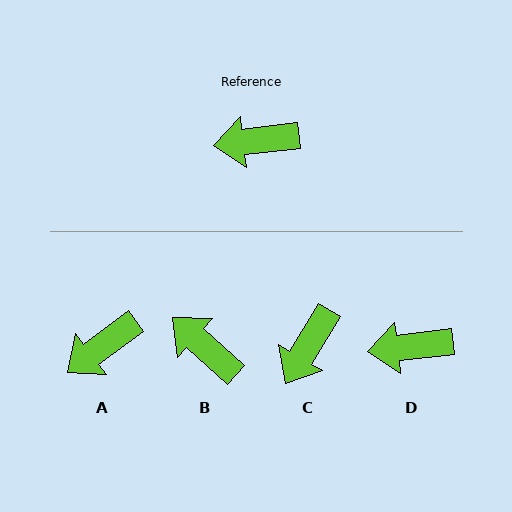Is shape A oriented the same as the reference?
No, it is off by about 30 degrees.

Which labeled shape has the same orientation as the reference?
D.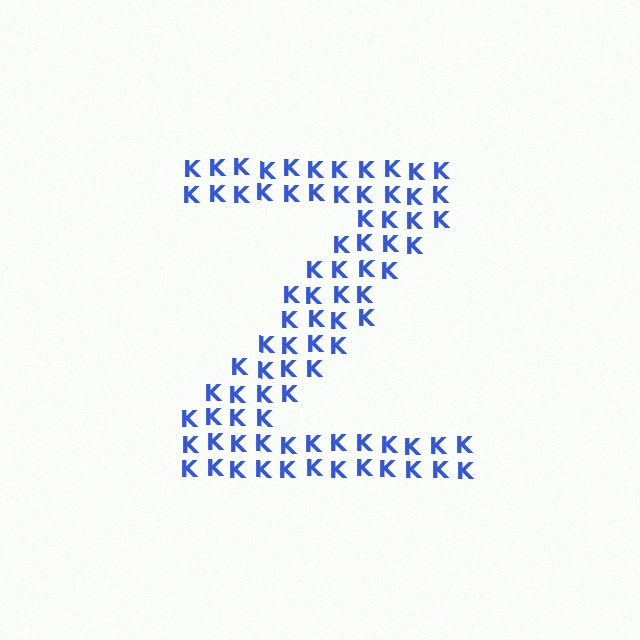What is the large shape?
The large shape is the letter Z.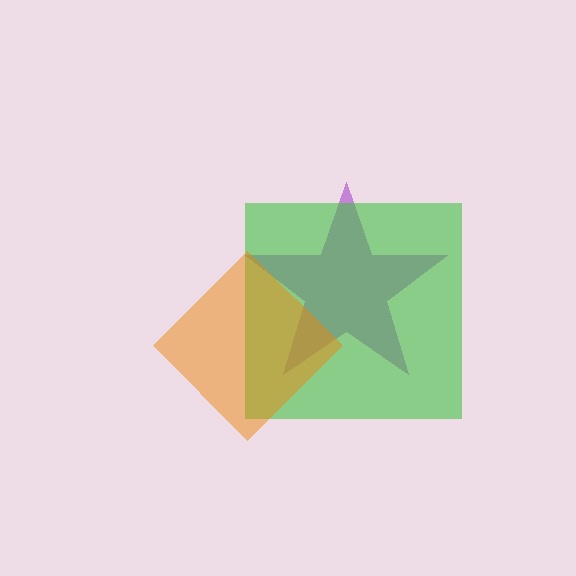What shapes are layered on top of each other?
The layered shapes are: a purple star, a green square, an orange diamond.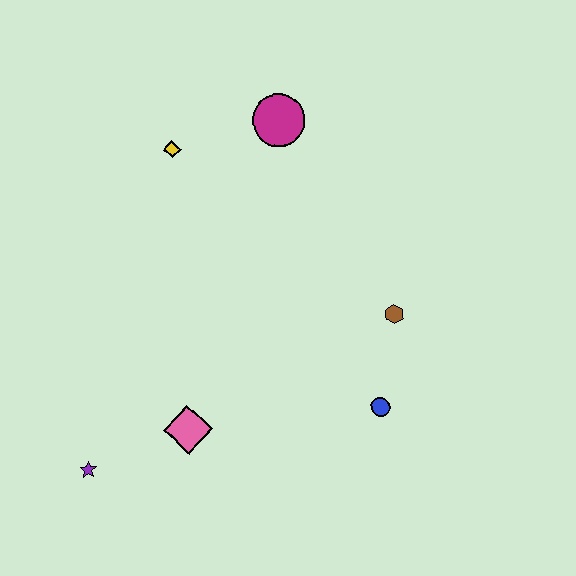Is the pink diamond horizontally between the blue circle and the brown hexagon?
No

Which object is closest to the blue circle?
The brown hexagon is closest to the blue circle.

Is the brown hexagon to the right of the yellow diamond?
Yes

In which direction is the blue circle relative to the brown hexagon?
The blue circle is below the brown hexagon.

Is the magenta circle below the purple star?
No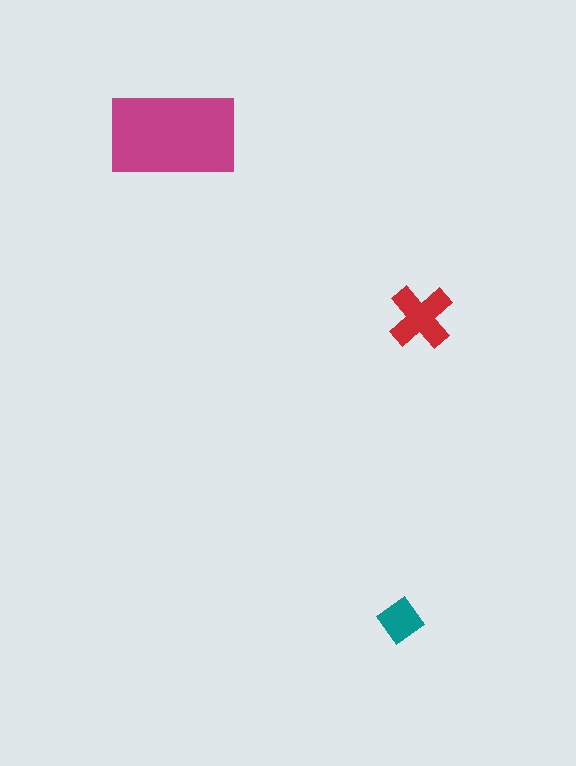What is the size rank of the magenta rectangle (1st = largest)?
1st.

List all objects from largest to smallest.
The magenta rectangle, the red cross, the teal diamond.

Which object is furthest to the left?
The magenta rectangle is leftmost.